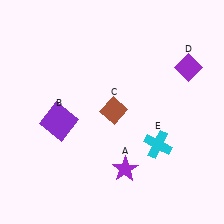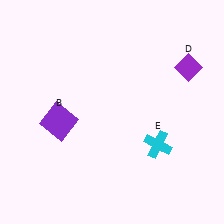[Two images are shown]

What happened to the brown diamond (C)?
The brown diamond (C) was removed in Image 2. It was in the top-right area of Image 1.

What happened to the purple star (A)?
The purple star (A) was removed in Image 2. It was in the bottom-right area of Image 1.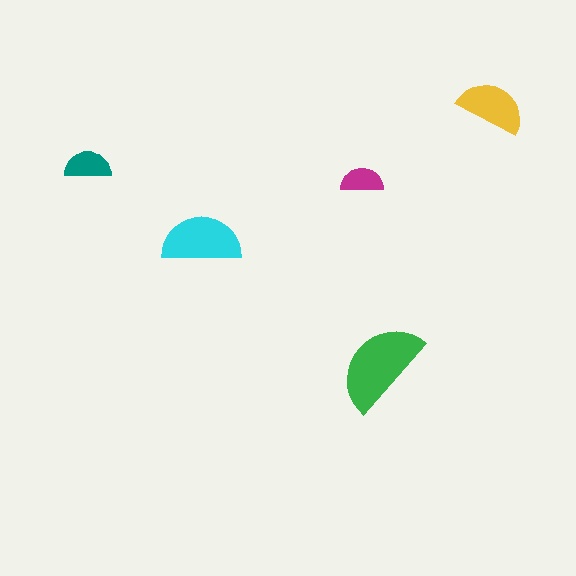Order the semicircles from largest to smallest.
the green one, the cyan one, the yellow one, the teal one, the magenta one.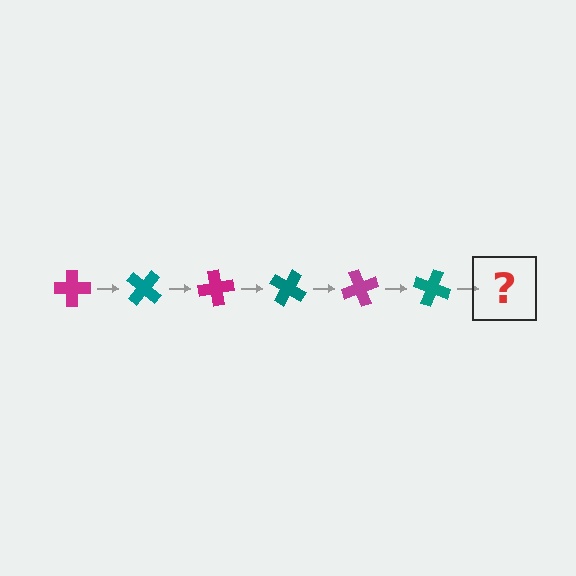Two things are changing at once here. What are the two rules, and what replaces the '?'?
The two rules are that it rotates 40 degrees each step and the color cycles through magenta and teal. The '?' should be a magenta cross, rotated 240 degrees from the start.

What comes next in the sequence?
The next element should be a magenta cross, rotated 240 degrees from the start.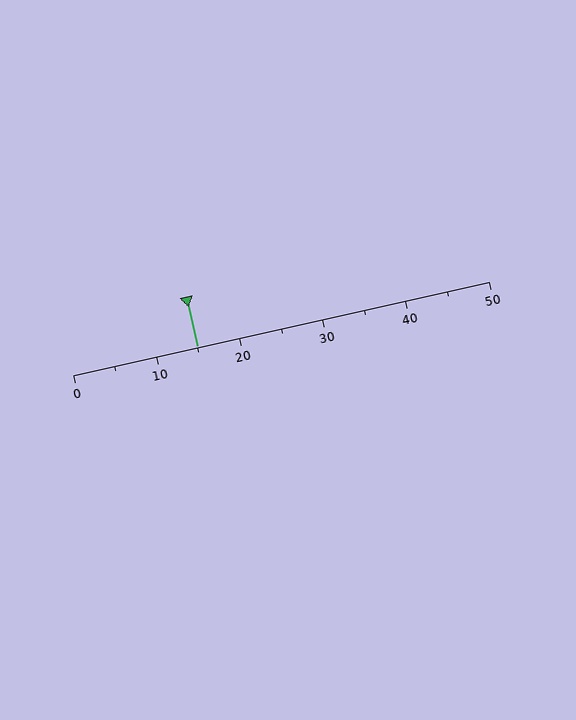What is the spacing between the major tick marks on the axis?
The major ticks are spaced 10 apart.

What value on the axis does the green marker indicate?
The marker indicates approximately 15.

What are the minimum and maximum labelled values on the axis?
The axis runs from 0 to 50.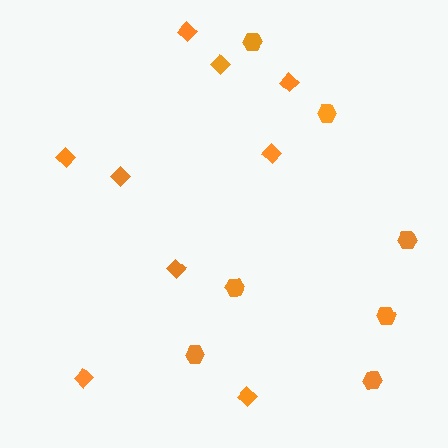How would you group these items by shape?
There are 2 groups: one group of diamonds (9) and one group of hexagons (7).